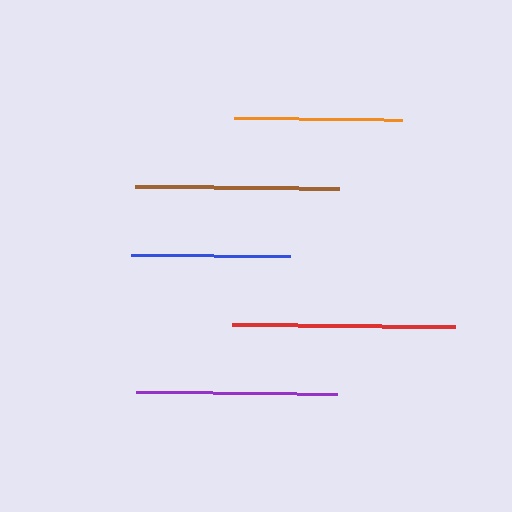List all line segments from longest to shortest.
From longest to shortest: red, brown, purple, orange, blue.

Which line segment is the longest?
The red line is the longest at approximately 223 pixels.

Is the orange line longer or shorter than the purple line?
The purple line is longer than the orange line.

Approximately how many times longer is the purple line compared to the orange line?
The purple line is approximately 1.2 times the length of the orange line.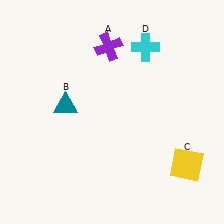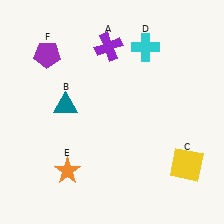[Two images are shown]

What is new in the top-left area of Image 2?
A purple pentagon (F) was added in the top-left area of Image 2.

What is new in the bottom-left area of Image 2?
An orange star (E) was added in the bottom-left area of Image 2.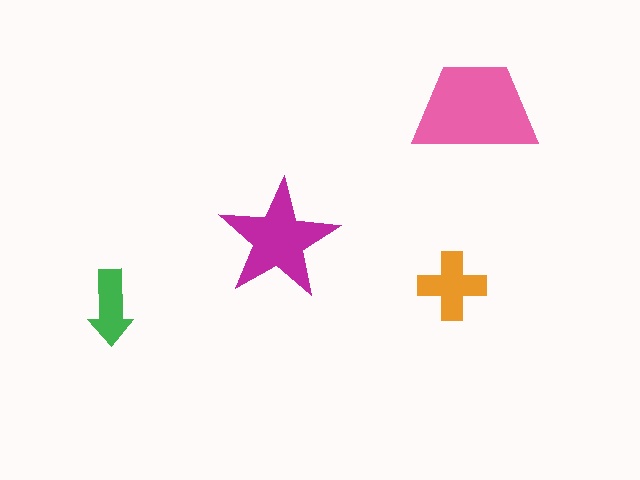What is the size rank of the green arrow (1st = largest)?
4th.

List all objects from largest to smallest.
The pink trapezoid, the magenta star, the orange cross, the green arrow.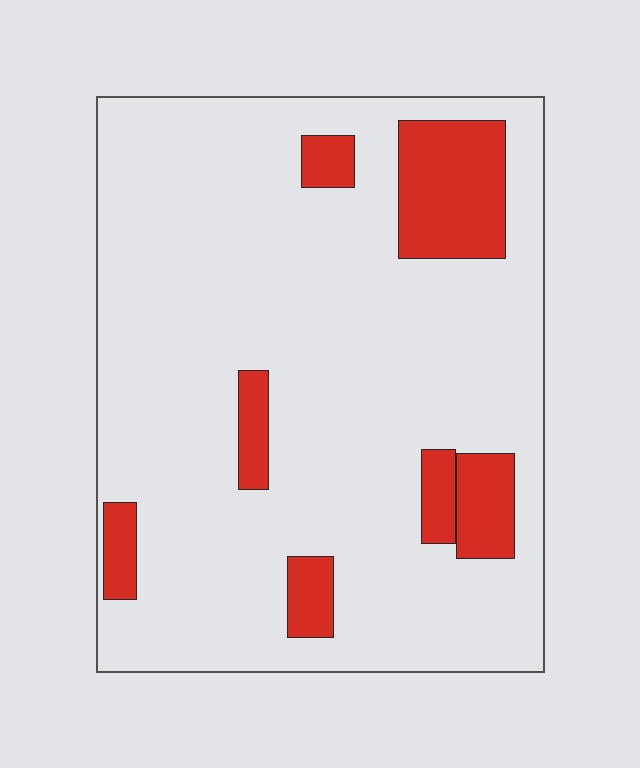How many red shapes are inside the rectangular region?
7.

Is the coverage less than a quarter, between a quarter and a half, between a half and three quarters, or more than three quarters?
Less than a quarter.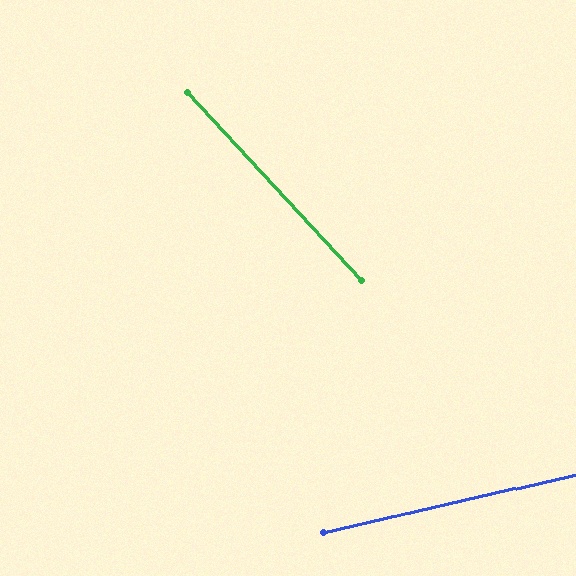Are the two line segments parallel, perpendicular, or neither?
Neither parallel nor perpendicular — they differ by about 60°.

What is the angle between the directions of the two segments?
Approximately 60 degrees.